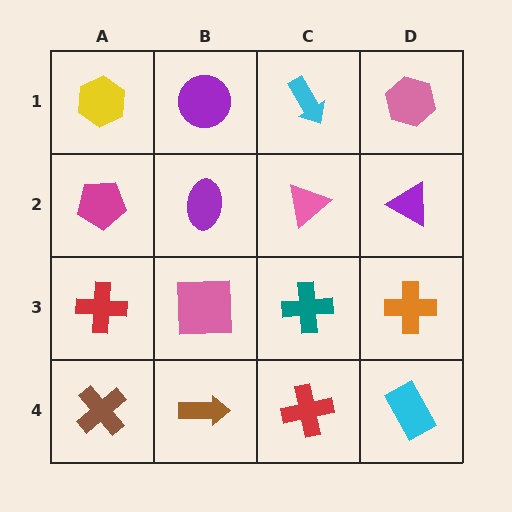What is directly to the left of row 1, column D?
A cyan arrow.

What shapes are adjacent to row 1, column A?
A magenta pentagon (row 2, column A), a purple circle (row 1, column B).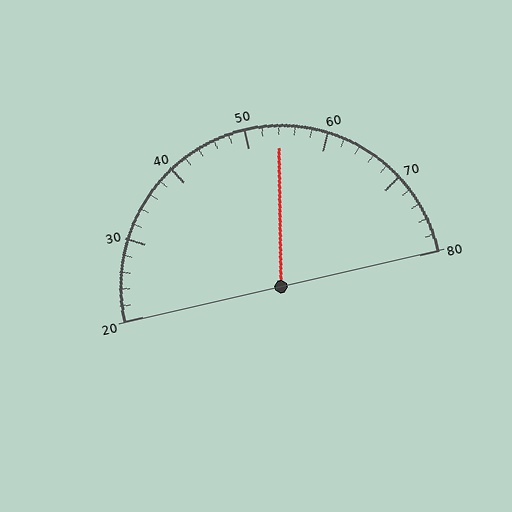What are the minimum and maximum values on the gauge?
The gauge ranges from 20 to 80.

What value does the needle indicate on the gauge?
The needle indicates approximately 54.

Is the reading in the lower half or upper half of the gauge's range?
The reading is in the upper half of the range (20 to 80).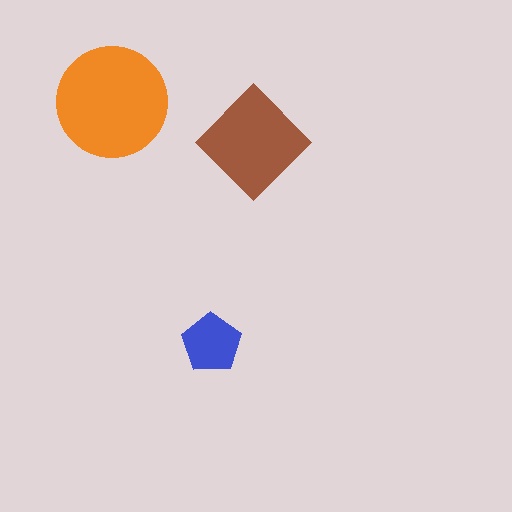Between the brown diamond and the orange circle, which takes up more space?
The orange circle.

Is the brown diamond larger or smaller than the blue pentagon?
Larger.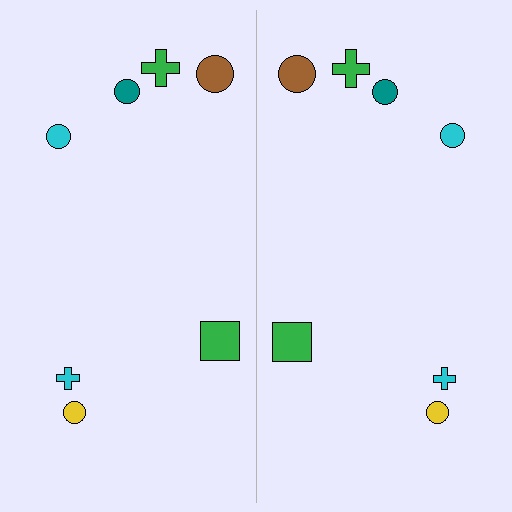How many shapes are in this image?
There are 14 shapes in this image.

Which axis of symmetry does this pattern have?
The pattern has a vertical axis of symmetry running through the center of the image.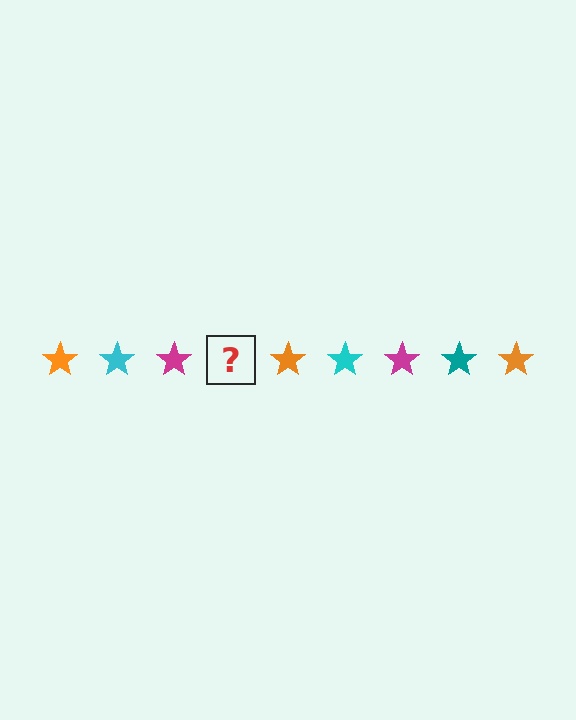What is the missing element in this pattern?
The missing element is a teal star.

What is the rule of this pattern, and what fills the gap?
The rule is that the pattern cycles through orange, cyan, magenta, teal stars. The gap should be filled with a teal star.